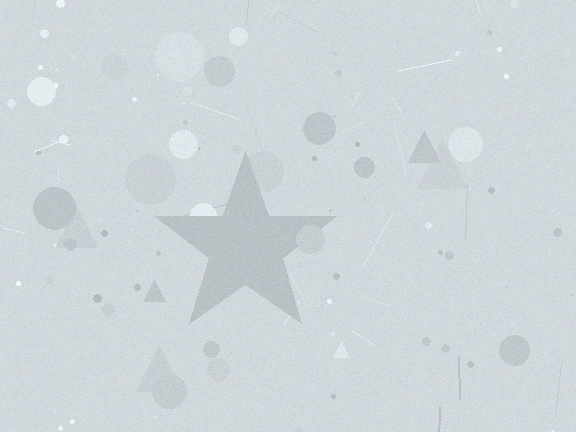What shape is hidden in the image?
A star is hidden in the image.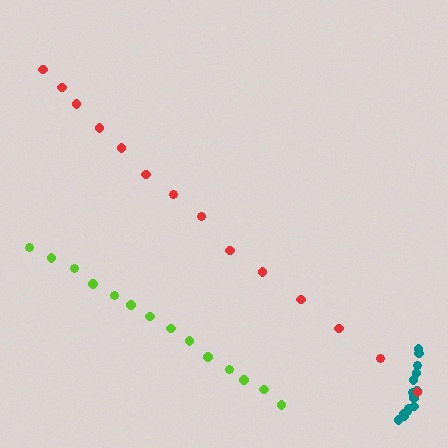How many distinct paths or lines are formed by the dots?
There are 3 distinct paths.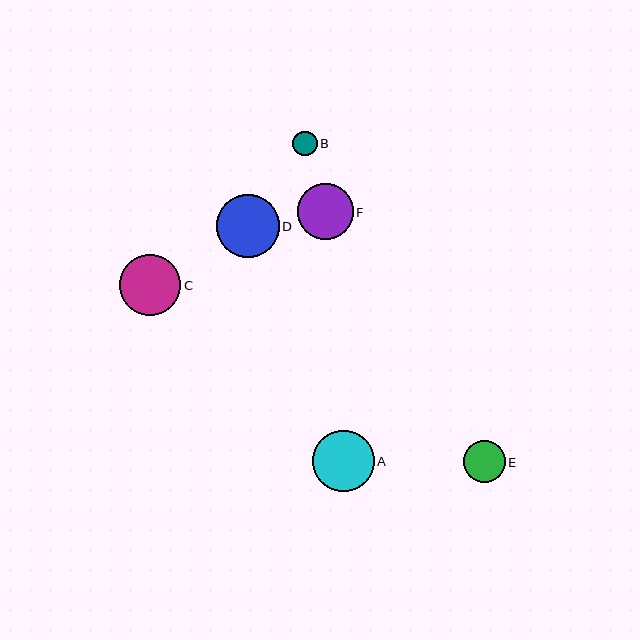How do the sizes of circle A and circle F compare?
Circle A and circle F are approximately the same size.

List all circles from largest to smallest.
From largest to smallest: D, A, C, F, E, B.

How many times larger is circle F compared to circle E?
Circle F is approximately 1.3 times the size of circle E.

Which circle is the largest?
Circle D is the largest with a size of approximately 63 pixels.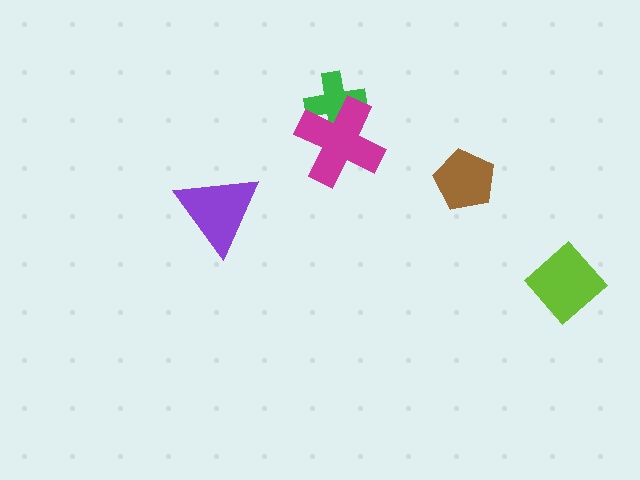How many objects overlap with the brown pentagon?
0 objects overlap with the brown pentagon.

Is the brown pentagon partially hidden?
No, no other shape covers it.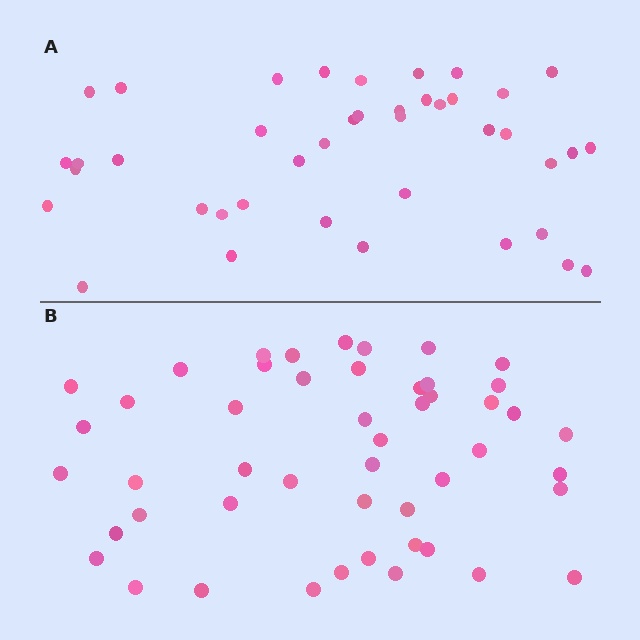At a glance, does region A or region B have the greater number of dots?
Region B (the bottom region) has more dots.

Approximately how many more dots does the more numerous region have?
Region B has roughly 8 or so more dots than region A.